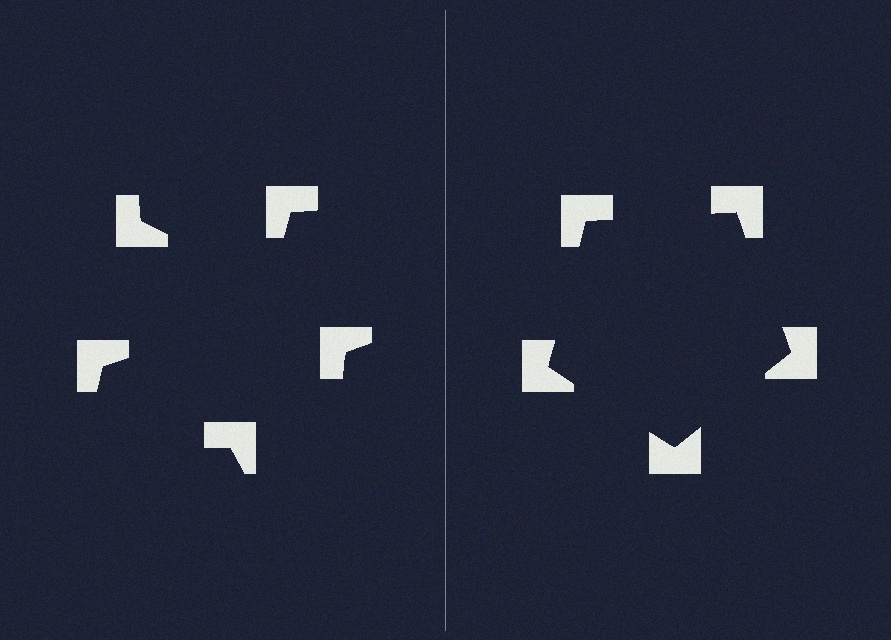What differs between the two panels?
The notched squares are positioned identically on both sides; only the wedge orientations differ. On the right they align to a pentagon; on the left they are misaligned.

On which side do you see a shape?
An illusory pentagon appears on the right side. On the left side the wedge cuts are rotated, so no coherent shape forms.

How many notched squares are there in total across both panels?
10 — 5 on each side.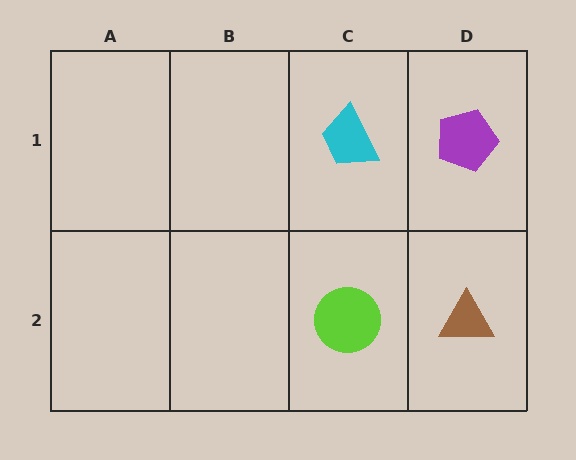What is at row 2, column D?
A brown triangle.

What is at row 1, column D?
A purple pentagon.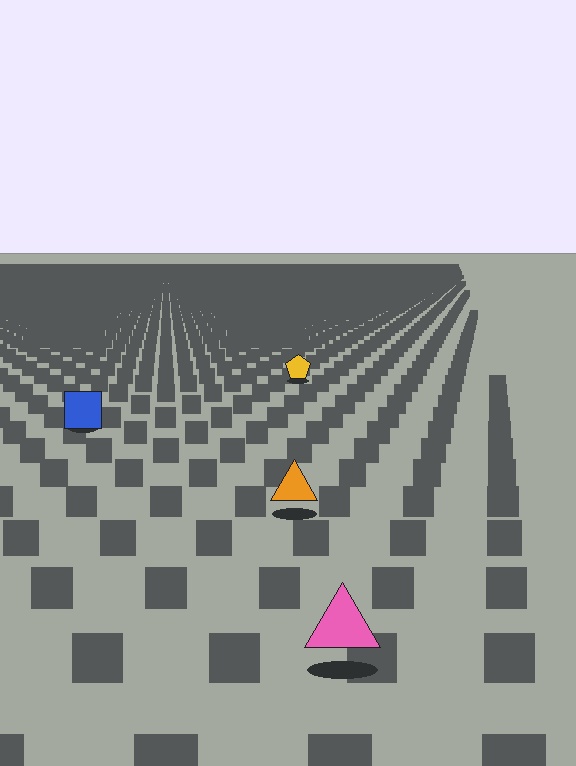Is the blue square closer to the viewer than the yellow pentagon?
Yes. The blue square is closer — you can tell from the texture gradient: the ground texture is coarser near it.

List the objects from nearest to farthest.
From nearest to farthest: the pink triangle, the orange triangle, the blue square, the yellow pentagon.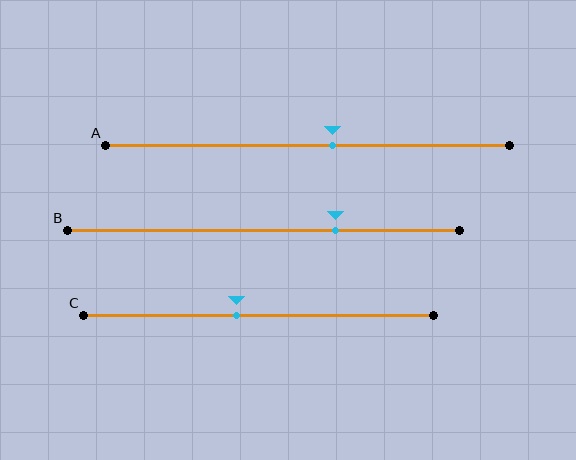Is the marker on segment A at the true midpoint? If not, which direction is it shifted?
No, the marker on segment A is shifted to the right by about 6% of the segment length.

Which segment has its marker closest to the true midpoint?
Segment A has its marker closest to the true midpoint.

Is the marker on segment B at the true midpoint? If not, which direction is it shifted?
No, the marker on segment B is shifted to the right by about 18% of the segment length.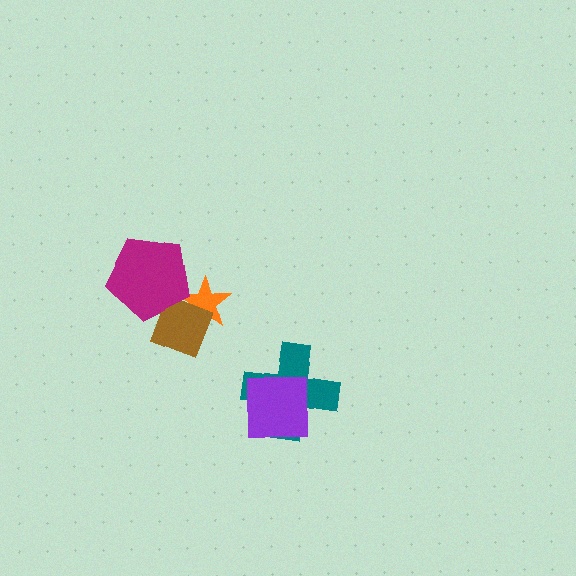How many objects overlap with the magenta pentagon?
2 objects overlap with the magenta pentagon.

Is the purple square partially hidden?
No, no other shape covers it.